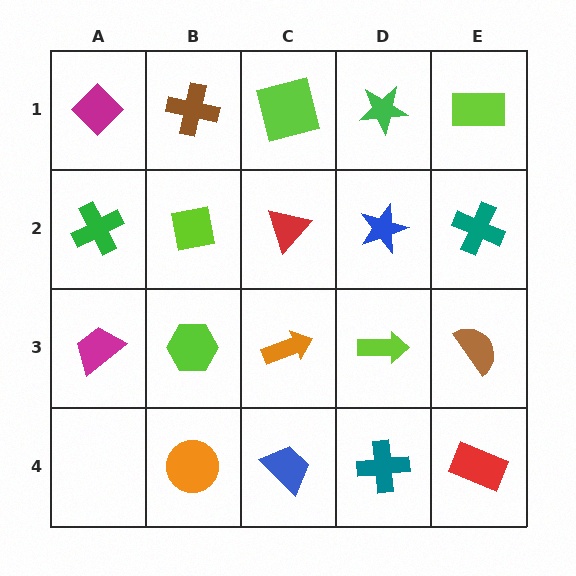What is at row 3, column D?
A lime arrow.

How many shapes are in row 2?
5 shapes.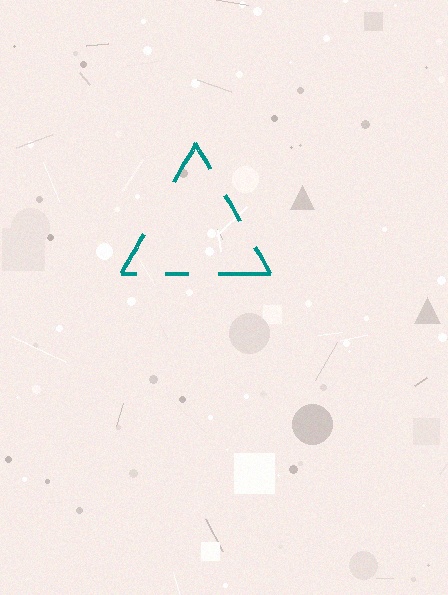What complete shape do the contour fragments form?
The contour fragments form a triangle.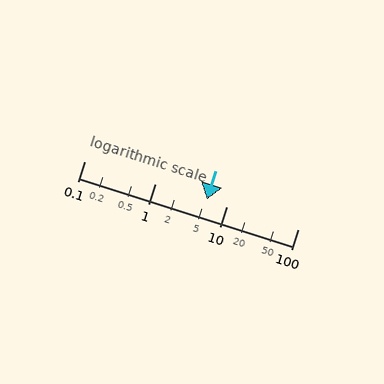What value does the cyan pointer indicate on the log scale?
The pointer indicates approximately 5.2.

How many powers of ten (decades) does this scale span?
The scale spans 3 decades, from 0.1 to 100.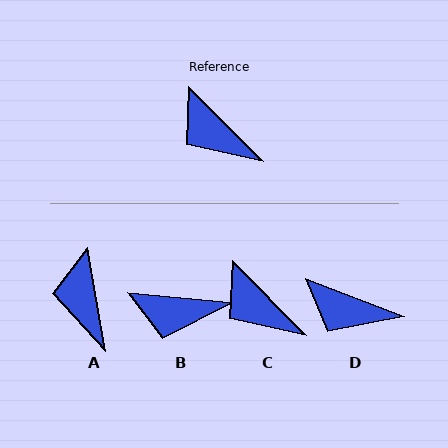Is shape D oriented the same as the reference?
No, it is off by about 24 degrees.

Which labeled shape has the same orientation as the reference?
C.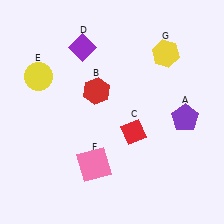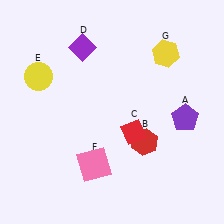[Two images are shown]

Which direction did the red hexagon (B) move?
The red hexagon (B) moved down.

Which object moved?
The red hexagon (B) moved down.